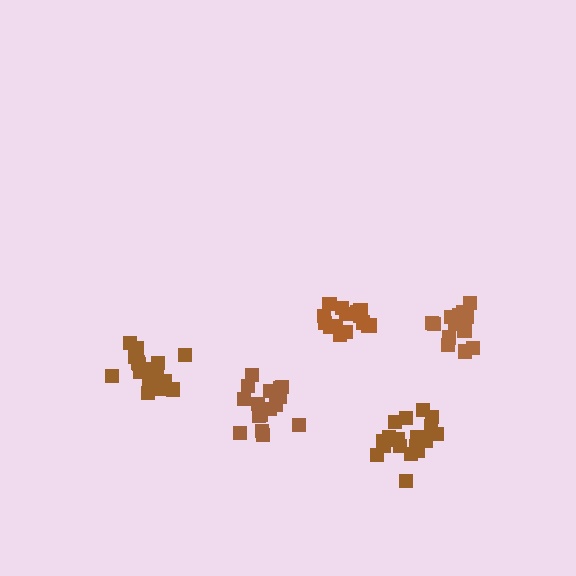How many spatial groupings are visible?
There are 5 spatial groupings.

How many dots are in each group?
Group 1: 16 dots, Group 2: 15 dots, Group 3: 19 dots, Group 4: 18 dots, Group 5: 17 dots (85 total).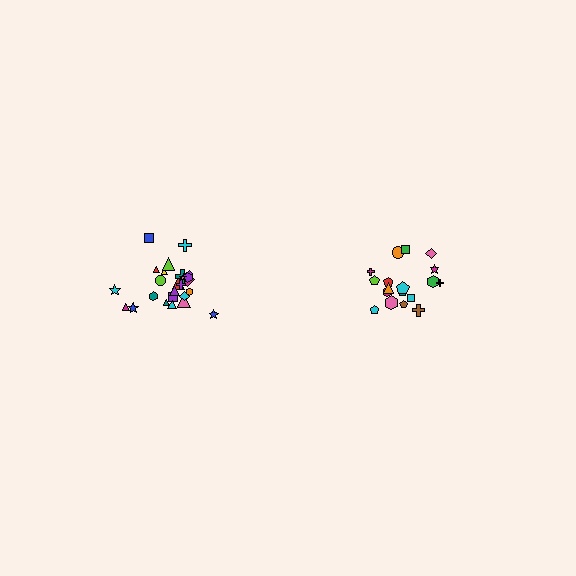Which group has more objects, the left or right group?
The left group.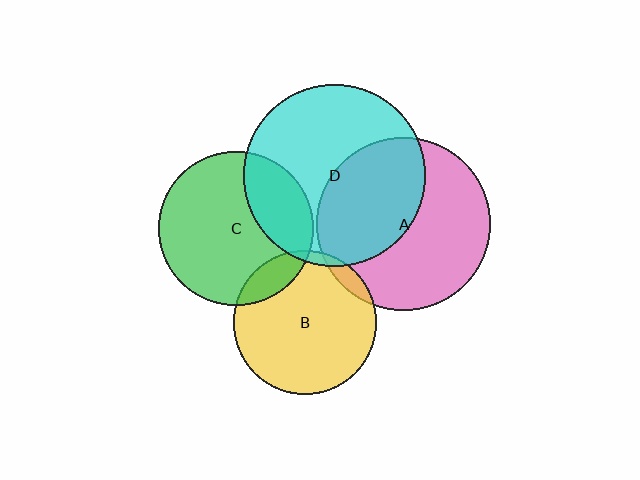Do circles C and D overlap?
Yes.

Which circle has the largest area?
Circle D (cyan).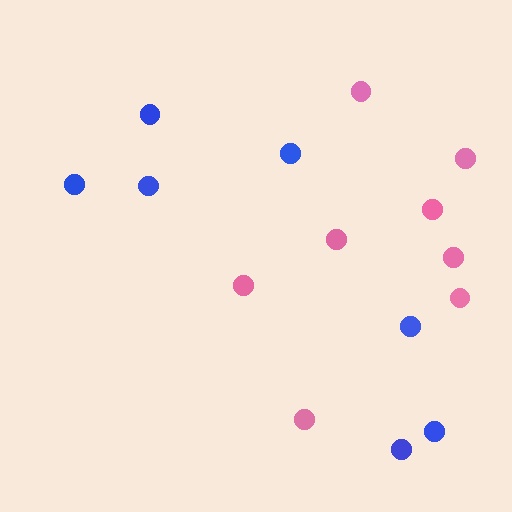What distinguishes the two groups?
There are 2 groups: one group of blue circles (7) and one group of pink circles (8).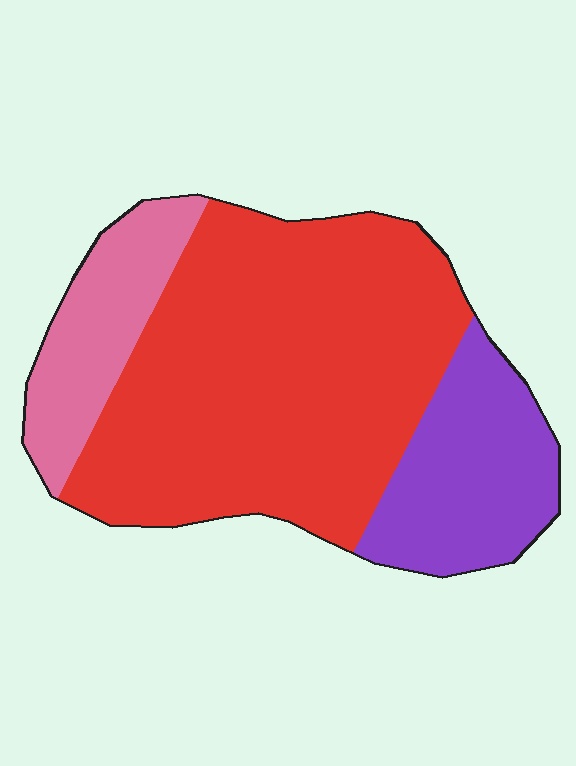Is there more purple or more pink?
Purple.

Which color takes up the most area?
Red, at roughly 65%.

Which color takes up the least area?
Pink, at roughly 15%.